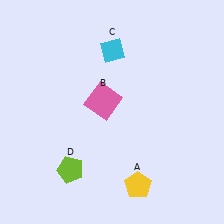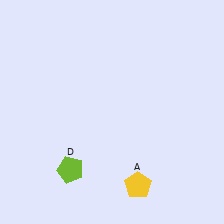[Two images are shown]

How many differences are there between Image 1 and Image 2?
There are 2 differences between the two images.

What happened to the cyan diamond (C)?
The cyan diamond (C) was removed in Image 2. It was in the top-right area of Image 1.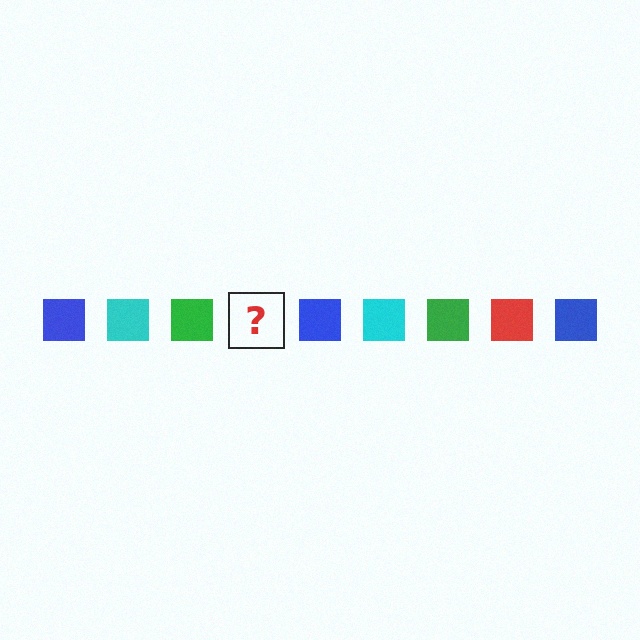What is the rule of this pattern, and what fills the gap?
The rule is that the pattern cycles through blue, cyan, green, red squares. The gap should be filled with a red square.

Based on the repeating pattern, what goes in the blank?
The blank should be a red square.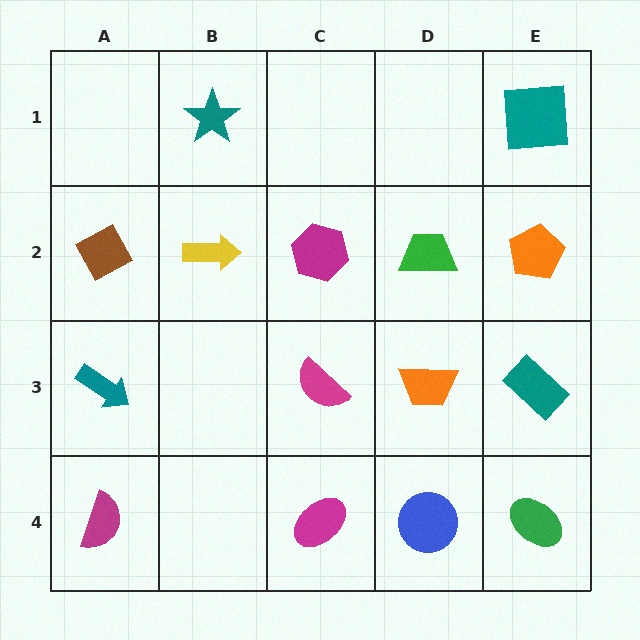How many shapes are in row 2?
5 shapes.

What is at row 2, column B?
A yellow arrow.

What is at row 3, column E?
A teal rectangle.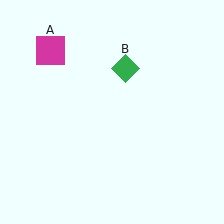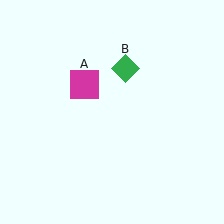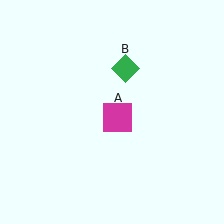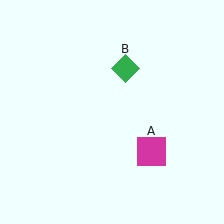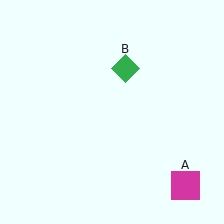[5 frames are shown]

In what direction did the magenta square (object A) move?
The magenta square (object A) moved down and to the right.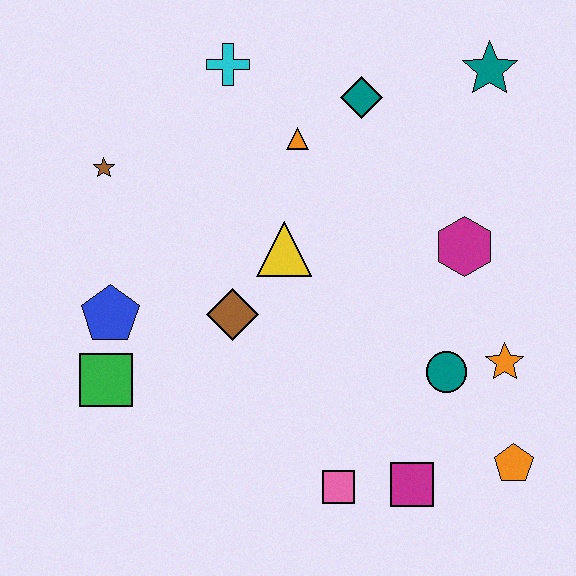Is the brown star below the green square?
No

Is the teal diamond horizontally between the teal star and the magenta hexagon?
No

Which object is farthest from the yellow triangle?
The orange pentagon is farthest from the yellow triangle.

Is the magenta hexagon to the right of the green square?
Yes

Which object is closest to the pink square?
The magenta square is closest to the pink square.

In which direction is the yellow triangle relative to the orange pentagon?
The yellow triangle is to the left of the orange pentagon.